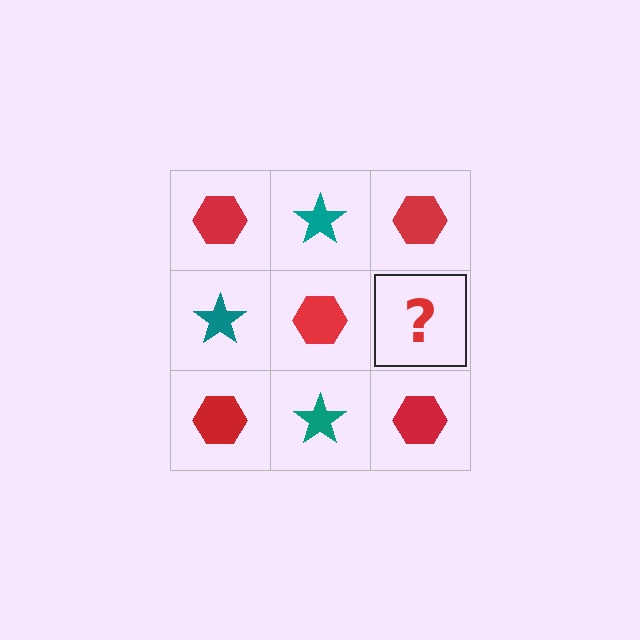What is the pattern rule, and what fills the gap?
The rule is that it alternates red hexagon and teal star in a checkerboard pattern. The gap should be filled with a teal star.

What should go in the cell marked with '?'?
The missing cell should contain a teal star.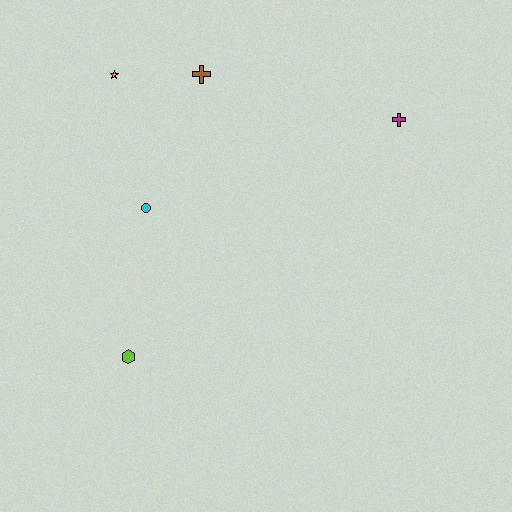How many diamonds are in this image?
There are no diamonds.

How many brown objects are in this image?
There is 1 brown object.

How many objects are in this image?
There are 5 objects.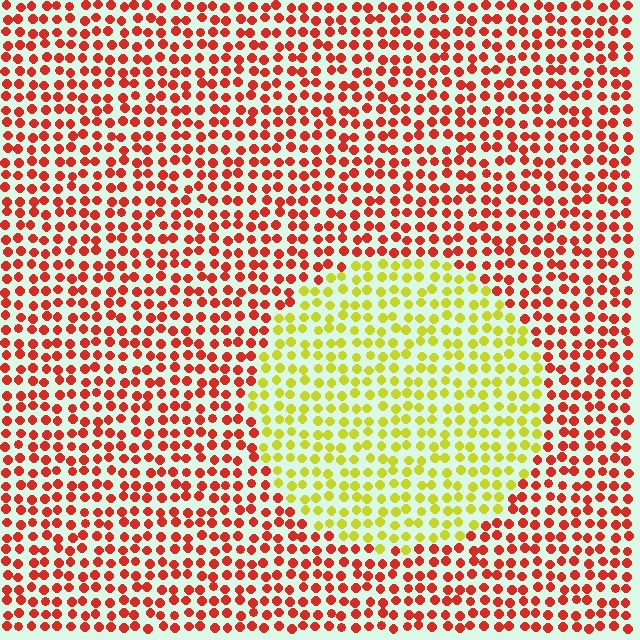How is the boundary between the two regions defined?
The boundary is defined purely by a slight shift in hue (about 65 degrees). Spacing, size, and orientation are identical on both sides.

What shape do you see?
I see a circle.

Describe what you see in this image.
The image is filled with small red elements in a uniform arrangement. A circle-shaped region is visible where the elements are tinted to a slightly different hue, forming a subtle color boundary.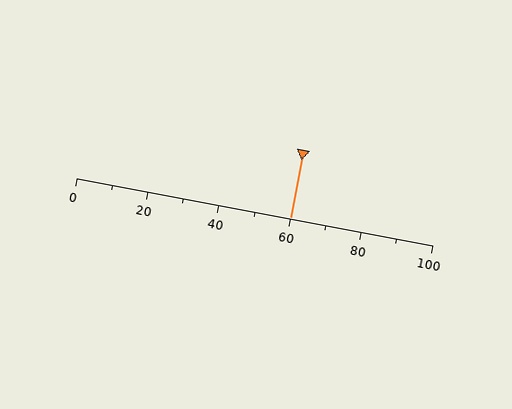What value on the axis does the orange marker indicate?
The marker indicates approximately 60.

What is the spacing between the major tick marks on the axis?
The major ticks are spaced 20 apart.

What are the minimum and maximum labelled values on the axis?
The axis runs from 0 to 100.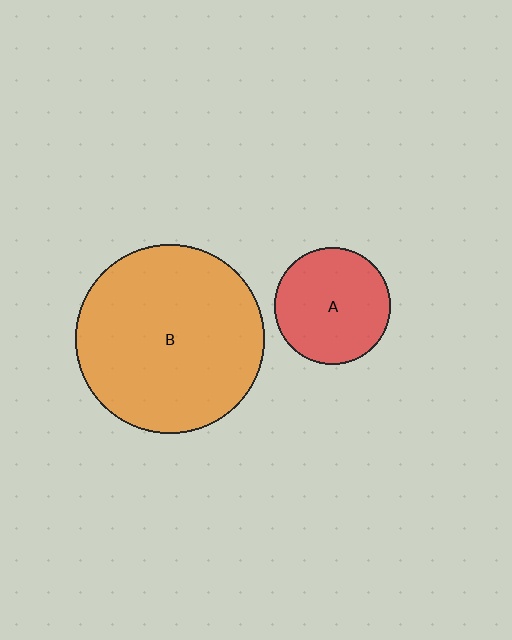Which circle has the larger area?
Circle B (orange).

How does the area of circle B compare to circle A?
Approximately 2.6 times.